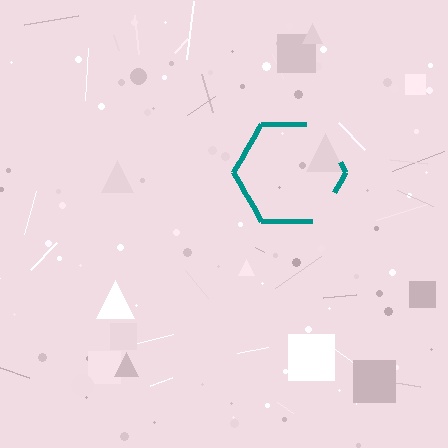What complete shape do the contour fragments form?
The contour fragments form a hexagon.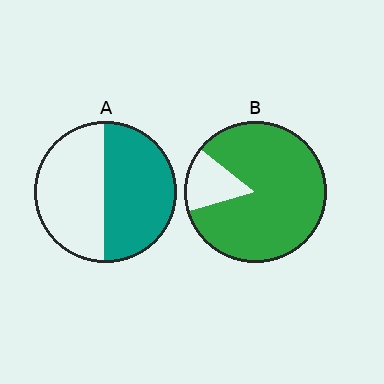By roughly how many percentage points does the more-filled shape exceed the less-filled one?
By roughly 35 percentage points (B over A).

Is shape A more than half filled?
Roughly half.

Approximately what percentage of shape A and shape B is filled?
A is approximately 50% and B is approximately 85%.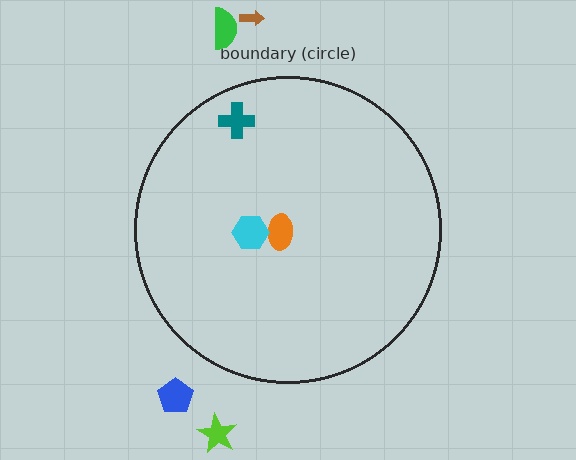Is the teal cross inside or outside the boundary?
Inside.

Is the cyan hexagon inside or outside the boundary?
Inside.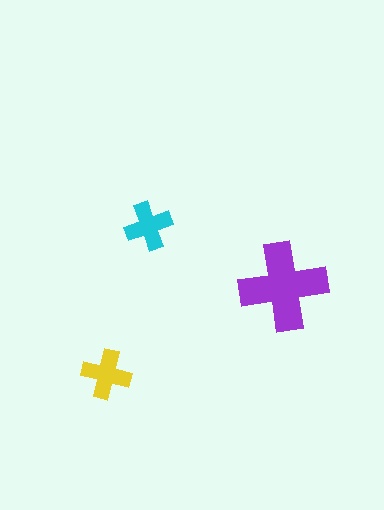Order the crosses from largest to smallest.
the purple one, the yellow one, the cyan one.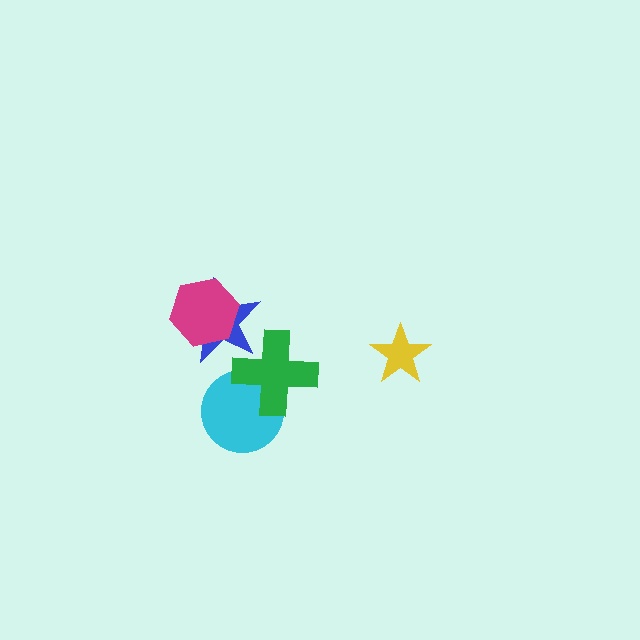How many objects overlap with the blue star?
2 objects overlap with the blue star.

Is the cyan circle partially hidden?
Yes, it is partially covered by another shape.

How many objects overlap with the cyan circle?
1 object overlaps with the cyan circle.